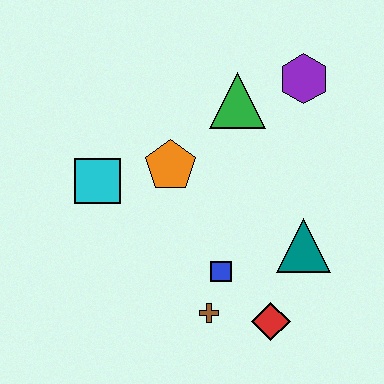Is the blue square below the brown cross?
No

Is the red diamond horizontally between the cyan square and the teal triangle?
Yes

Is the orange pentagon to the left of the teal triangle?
Yes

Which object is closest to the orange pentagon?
The cyan square is closest to the orange pentagon.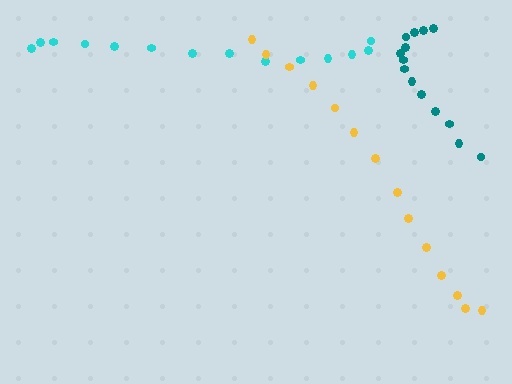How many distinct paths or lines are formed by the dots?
There are 3 distinct paths.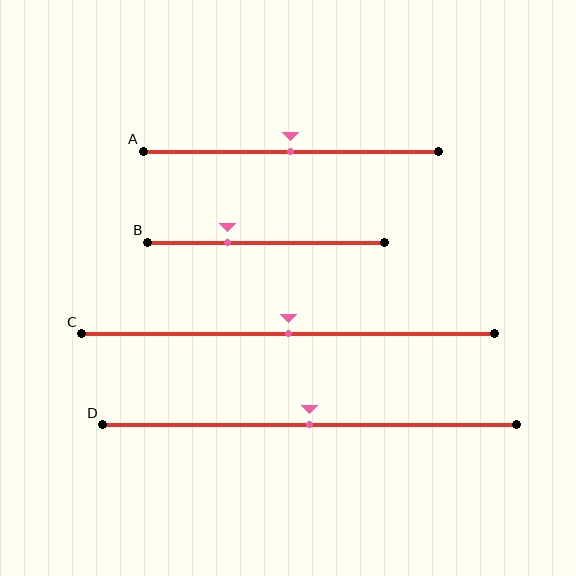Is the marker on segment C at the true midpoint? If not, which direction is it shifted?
Yes, the marker on segment C is at the true midpoint.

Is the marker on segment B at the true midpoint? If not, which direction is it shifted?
No, the marker on segment B is shifted to the left by about 16% of the segment length.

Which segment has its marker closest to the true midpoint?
Segment A has its marker closest to the true midpoint.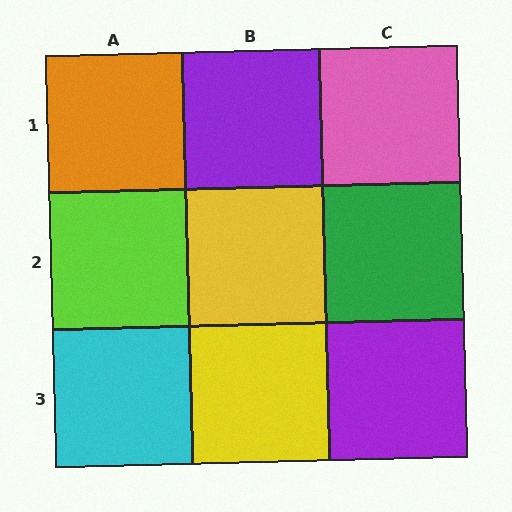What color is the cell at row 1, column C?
Pink.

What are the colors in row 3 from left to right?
Cyan, yellow, purple.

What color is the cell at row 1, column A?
Orange.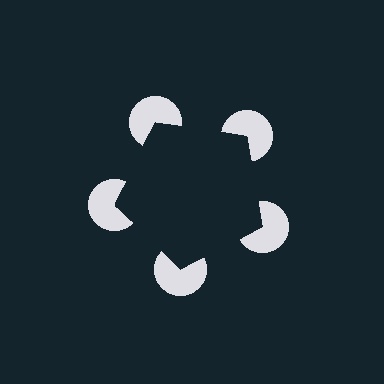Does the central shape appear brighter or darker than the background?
It typically appears slightly darker than the background, even though no actual brightness change is drawn.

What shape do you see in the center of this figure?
An illusory pentagon — its edges are inferred from the aligned wedge cuts in the pac-man discs, not physically drawn.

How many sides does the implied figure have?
5 sides.